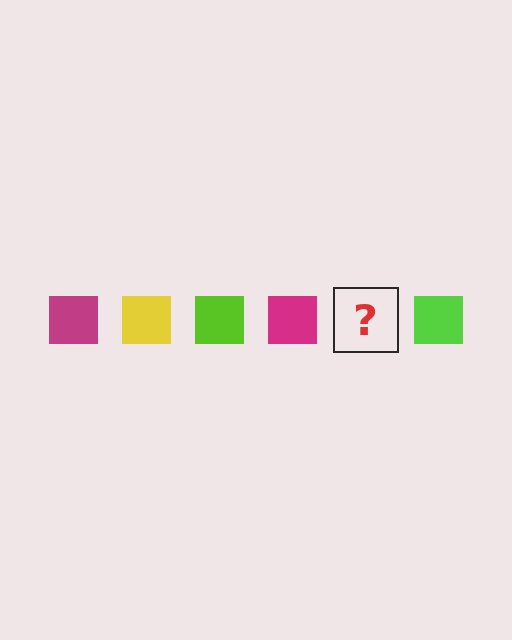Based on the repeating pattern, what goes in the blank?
The blank should be a yellow square.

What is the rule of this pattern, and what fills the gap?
The rule is that the pattern cycles through magenta, yellow, lime squares. The gap should be filled with a yellow square.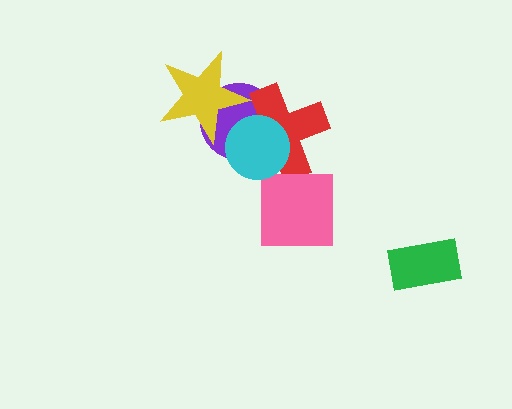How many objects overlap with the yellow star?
2 objects overlap with the yellow star.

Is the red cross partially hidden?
Yes, it is partially covered by another shape.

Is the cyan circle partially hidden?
No, no other shape covers it.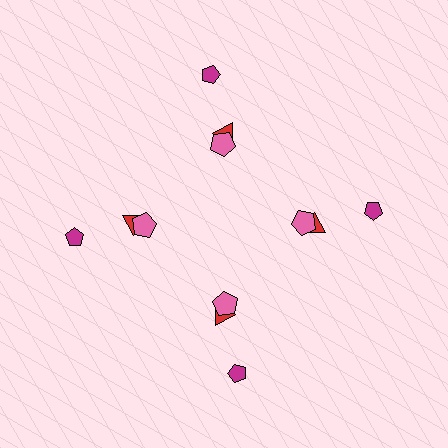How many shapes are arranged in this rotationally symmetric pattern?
There are 12 shapes, arranged in 4 groups of 3.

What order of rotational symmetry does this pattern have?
This pattern has 4-fold rotational symmetry.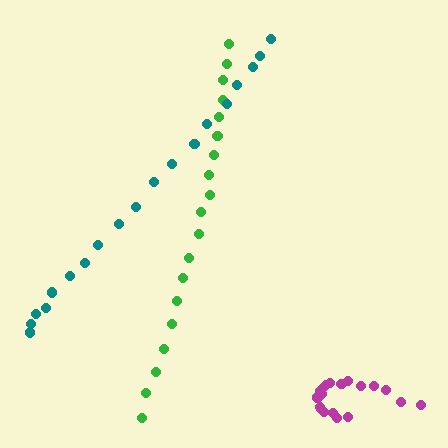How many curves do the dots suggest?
There are 3 distinct paths.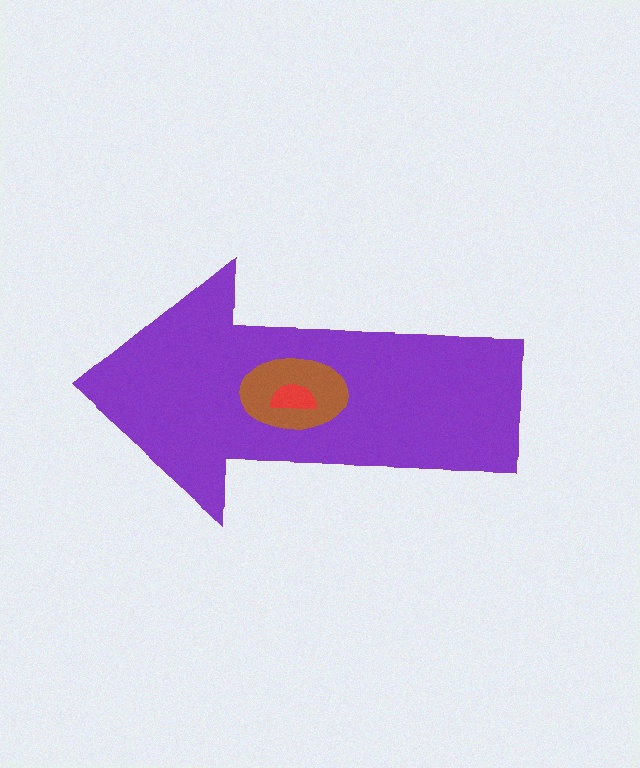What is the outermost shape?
The purple arrow.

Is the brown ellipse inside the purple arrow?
Yes.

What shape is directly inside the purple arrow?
The brown ellipse.